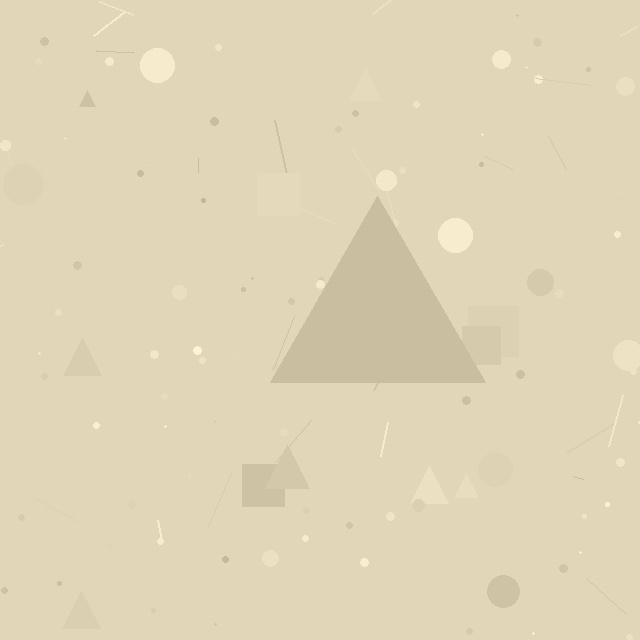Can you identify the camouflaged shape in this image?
The camouflaged shape is a triangle.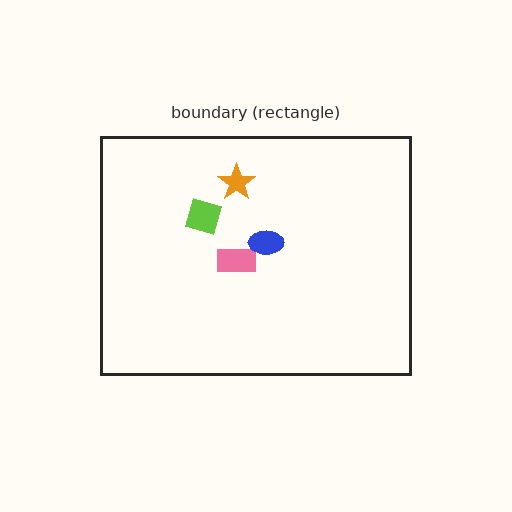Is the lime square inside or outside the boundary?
Inside.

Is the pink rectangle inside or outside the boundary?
Inside.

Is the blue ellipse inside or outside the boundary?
Inside.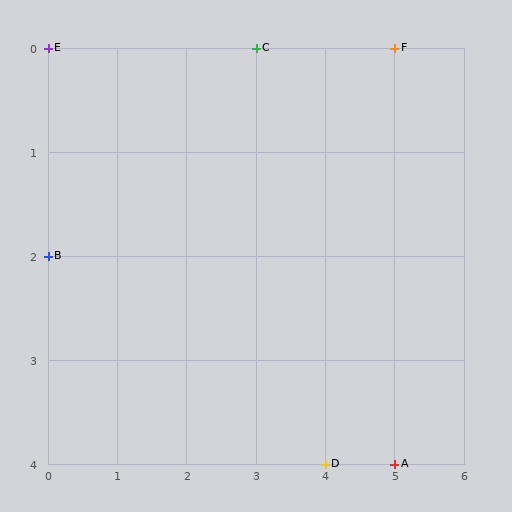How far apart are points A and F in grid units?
Points A and F are 4 rows apart.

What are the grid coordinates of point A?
Point A is at grid coordinates (5, 4).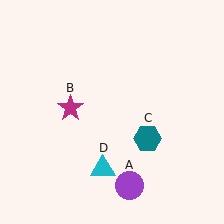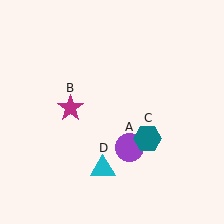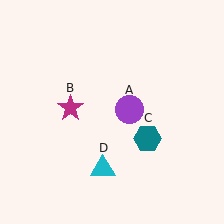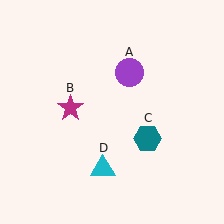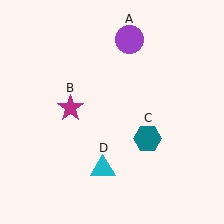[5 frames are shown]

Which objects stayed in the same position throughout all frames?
Magenta star (object B) and teal hexagon (object C) and cyan triangle (object D) remained stationary.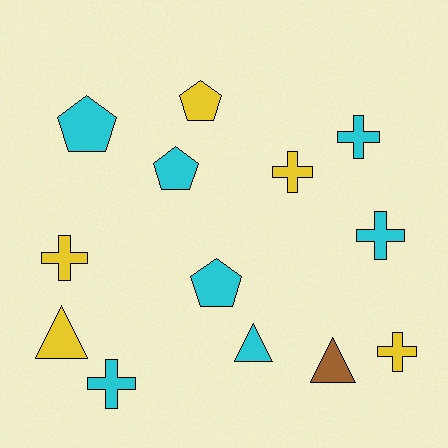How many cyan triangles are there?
There is 1 cyan triangle.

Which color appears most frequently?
Cyan, with 7 objects.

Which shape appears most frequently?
Cross, with 6 objects.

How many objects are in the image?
There are 13 objects.